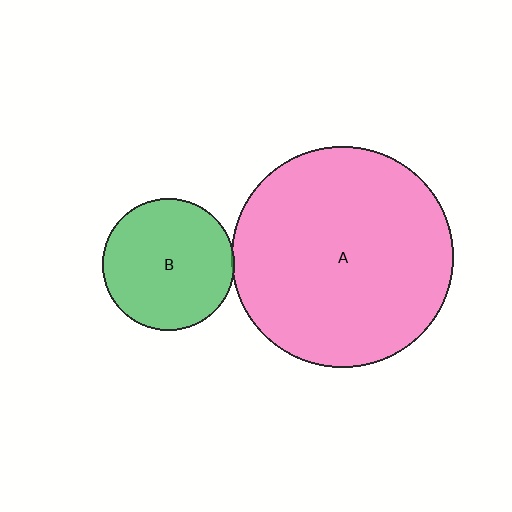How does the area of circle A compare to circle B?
Approximately 2.8 times.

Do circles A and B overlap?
Yes.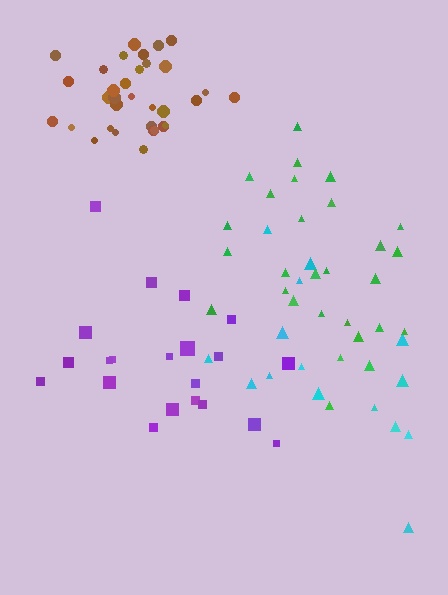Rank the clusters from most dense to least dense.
brown, green, purple, cyan.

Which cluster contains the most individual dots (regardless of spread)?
Brown (33).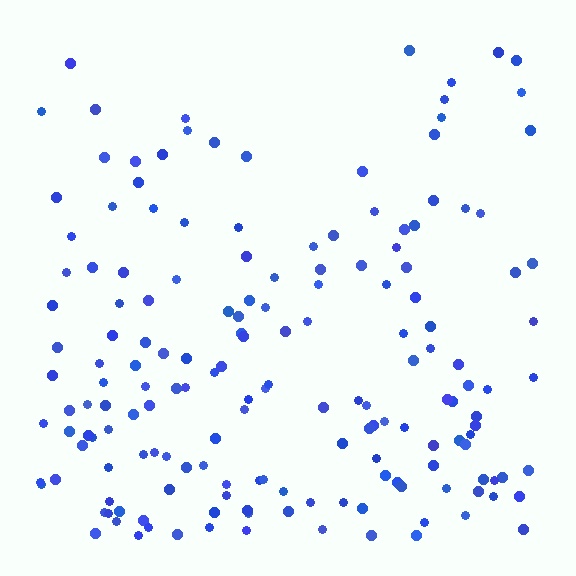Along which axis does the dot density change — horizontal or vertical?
Vertical.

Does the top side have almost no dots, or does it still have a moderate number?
Still a moderate number, just noticeably fewer than the bottom.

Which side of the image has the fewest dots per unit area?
The top.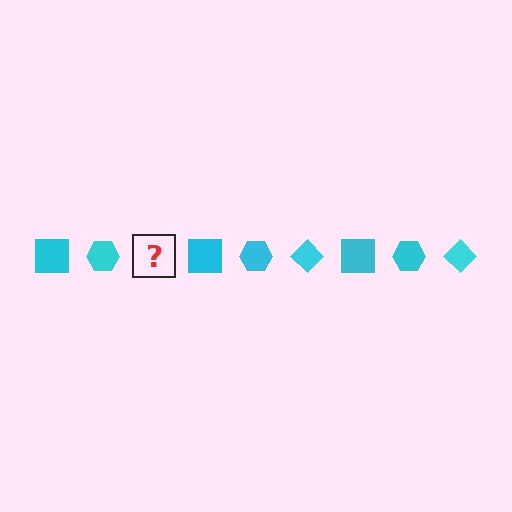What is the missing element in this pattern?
The missing element is a cyan diamond.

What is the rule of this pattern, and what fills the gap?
The rule is that the pattern cycles through square, hexagon, diamond shapes in cyan. The gap should be filled with a cyan diamond.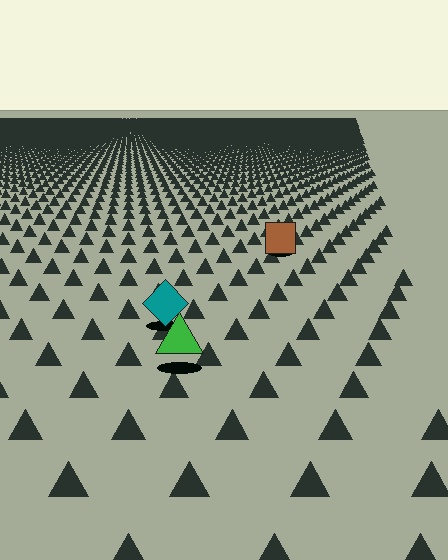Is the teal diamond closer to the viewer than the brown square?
Yes. The teal diamond is closer — you can tell from the texture gradient: the ground texture is coarser near it.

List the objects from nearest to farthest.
From nearest to farthest: the green triangle, the teal diamond, the brown square.